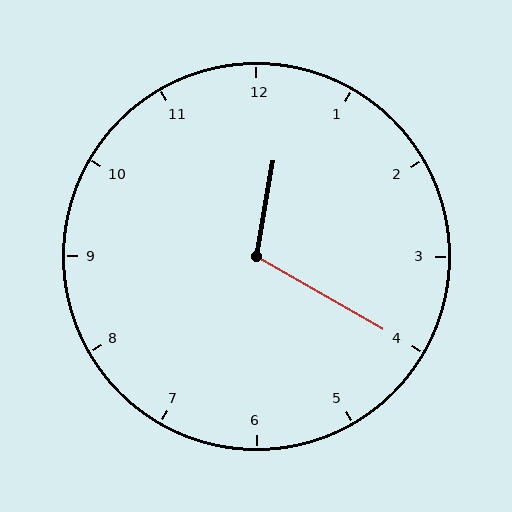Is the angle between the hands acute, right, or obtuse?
It is obtuse.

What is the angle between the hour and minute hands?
Approximately 110 degrees.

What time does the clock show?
12:20.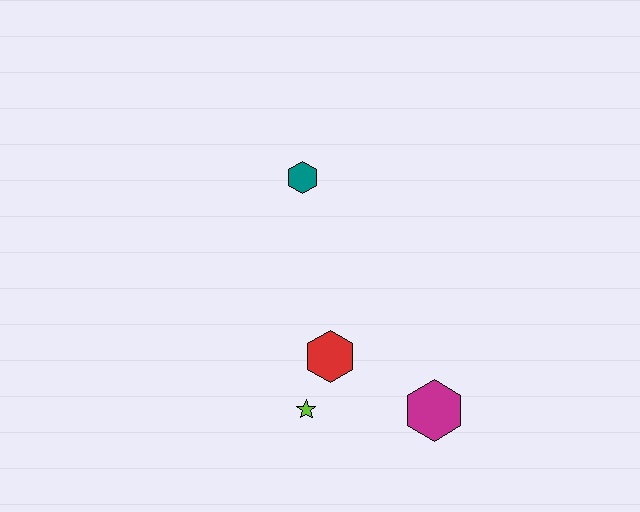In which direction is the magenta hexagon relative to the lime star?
The magenta hexagon is to the right of the lime star.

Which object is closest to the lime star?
The red hexagon is closest to the lime star.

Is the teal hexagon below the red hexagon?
No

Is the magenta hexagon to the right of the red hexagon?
Yes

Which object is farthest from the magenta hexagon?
The teal hexagon is farthest from the magenta hexagon.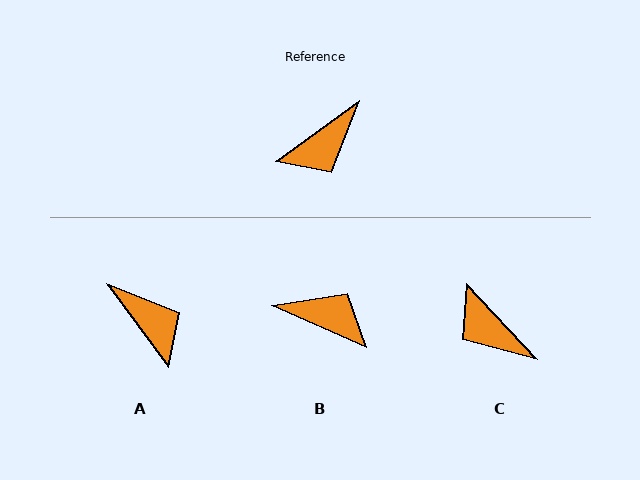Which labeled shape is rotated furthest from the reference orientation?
B, about 121 degrees away.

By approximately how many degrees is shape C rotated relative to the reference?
Approximately 83 degrees clockwise.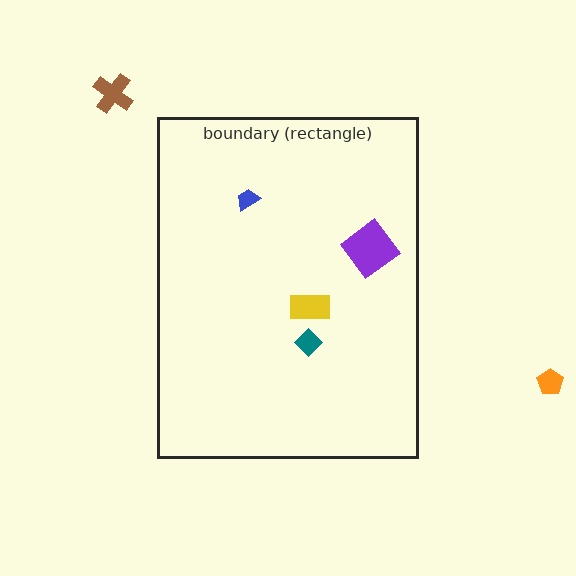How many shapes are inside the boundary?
5 inside, 2 outside.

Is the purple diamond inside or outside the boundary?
Inside.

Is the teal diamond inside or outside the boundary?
Inside.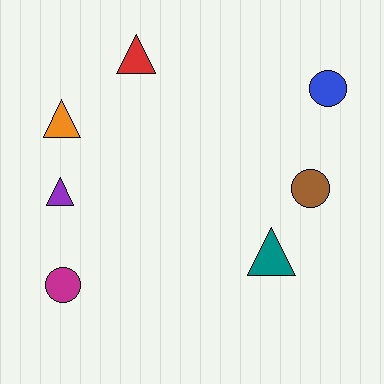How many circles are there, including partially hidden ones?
There are 3 circles.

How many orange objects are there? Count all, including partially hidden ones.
There is 1 orange object.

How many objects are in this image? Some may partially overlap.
There are 7 objects.